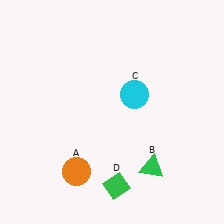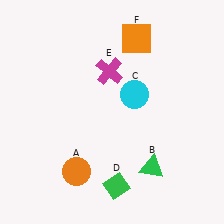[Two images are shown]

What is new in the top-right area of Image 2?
An orange square (F) was added in the top-right area of Image 2.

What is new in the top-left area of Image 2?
A magenta cross (E) was added in the top-left area of Image 2.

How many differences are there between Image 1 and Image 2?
There are 2 differences between the two images.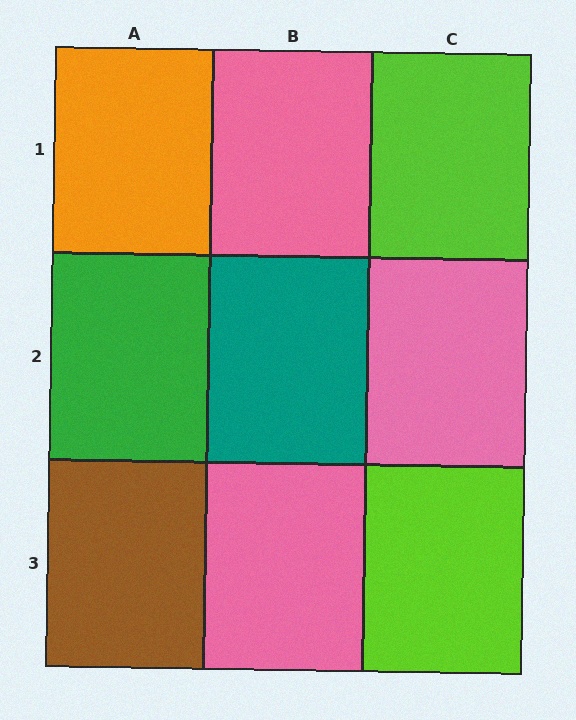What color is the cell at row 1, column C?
Lime.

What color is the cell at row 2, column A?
Green.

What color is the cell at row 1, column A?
Orange.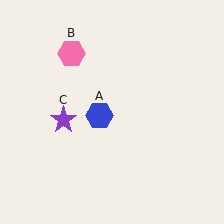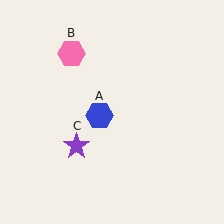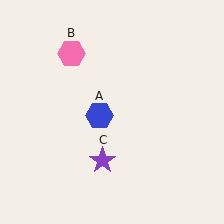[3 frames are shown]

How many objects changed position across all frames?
1 object changed position: purple star (object C).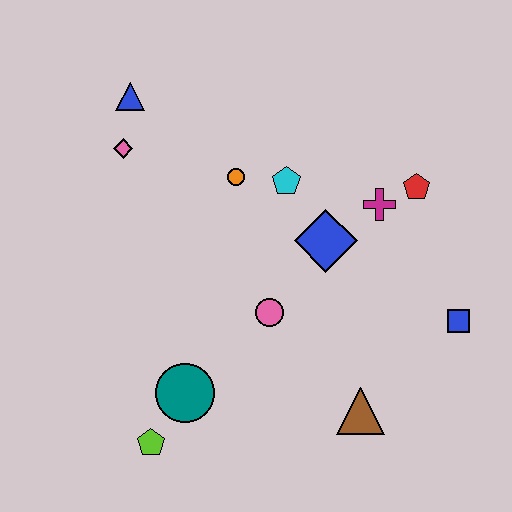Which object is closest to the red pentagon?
The magenta cross is closest to the red pentagon.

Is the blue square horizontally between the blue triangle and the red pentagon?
No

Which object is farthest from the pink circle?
The blue triangle is farthest from the pink circle.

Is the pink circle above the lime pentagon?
Yes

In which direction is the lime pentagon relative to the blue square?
The lime pentagon is to the left of the blue square.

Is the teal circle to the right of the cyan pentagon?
No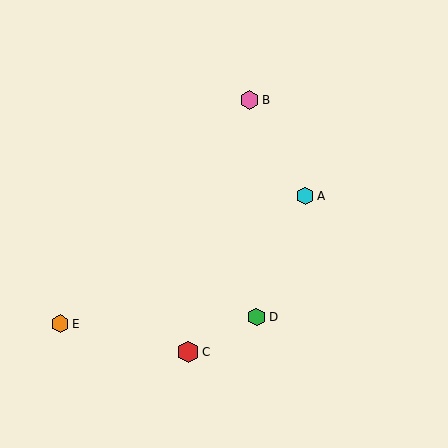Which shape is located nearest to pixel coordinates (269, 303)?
The green hexagon (labeled D) at (257, 317) is nearest to that location.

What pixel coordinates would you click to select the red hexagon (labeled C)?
Click at (188, 352) to select the red hexagon C.